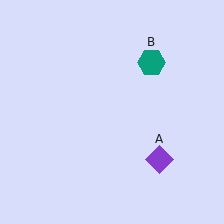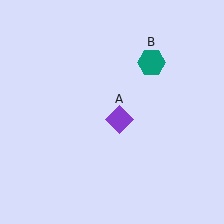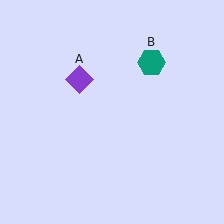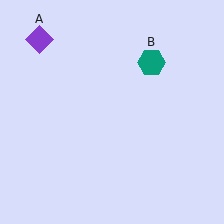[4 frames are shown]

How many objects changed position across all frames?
1 object changed position: purple diamond (object A).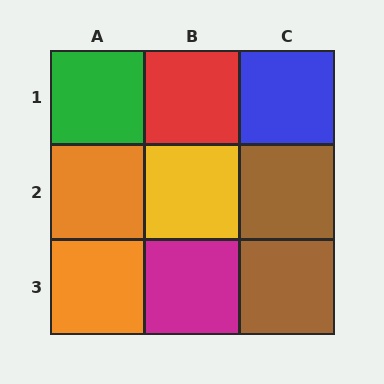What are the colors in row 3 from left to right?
Orange, magenta, brown.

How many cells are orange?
2 cells are orange.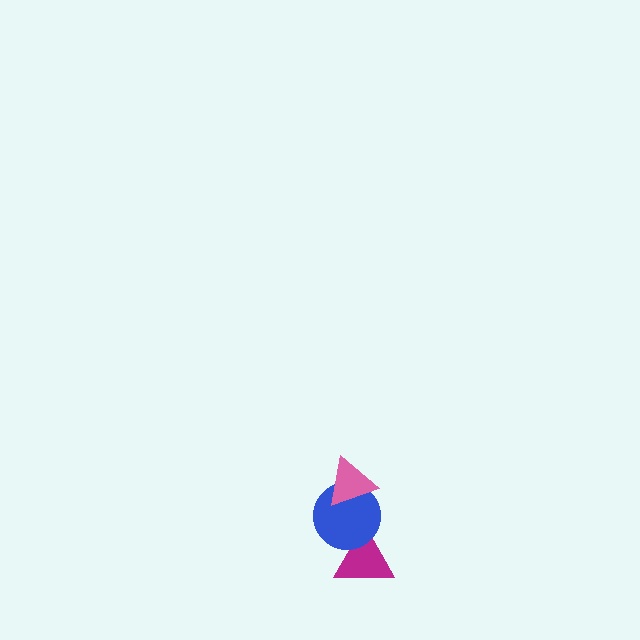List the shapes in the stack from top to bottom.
From top to bottom: the pink triangle, the blue circle, the magenta triangle.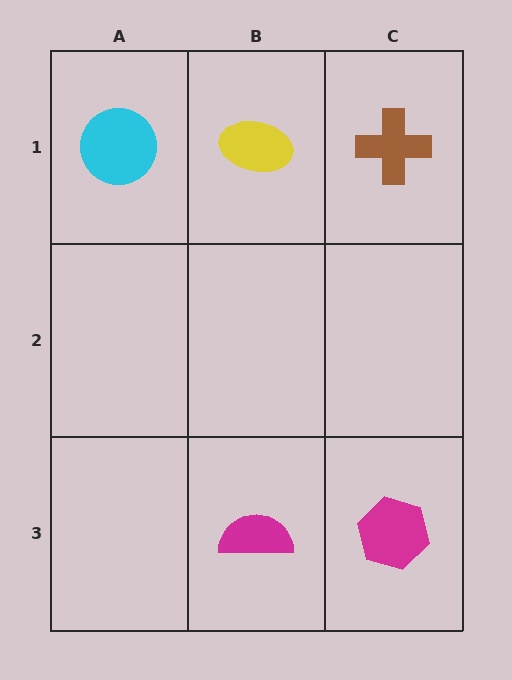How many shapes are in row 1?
3 shapes.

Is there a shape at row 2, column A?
No, that cell is empty.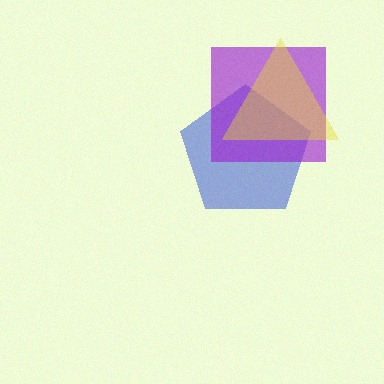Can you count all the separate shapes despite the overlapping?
Yes, there are 3 separate shapes.